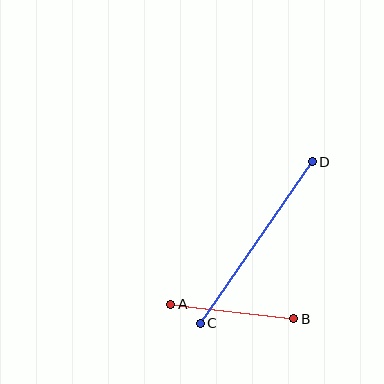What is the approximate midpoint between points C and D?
The midpoint is at approximately (256, 243) pixels.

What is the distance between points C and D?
The distance is approximately 197 pixels.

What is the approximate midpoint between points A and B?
The midpoint is at approximately (232, 311) pixels.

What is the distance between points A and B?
The distance is approximately 124 pixels.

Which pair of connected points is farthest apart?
Points C and D are farthest apart.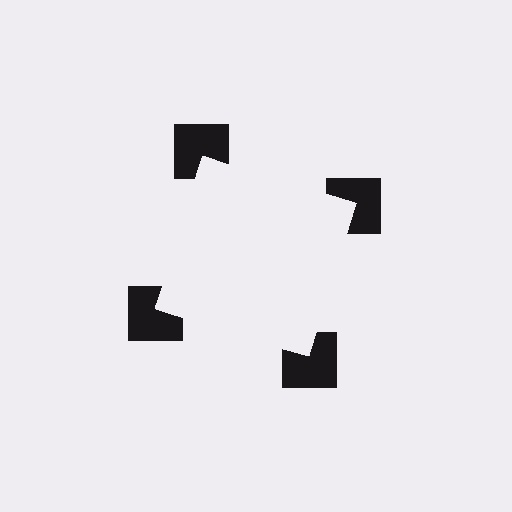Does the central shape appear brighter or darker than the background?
It typically appears slightly brighter than the background, even though no actual brightness change is drawn.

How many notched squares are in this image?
There are 4 — one at each vertex of the illusory square.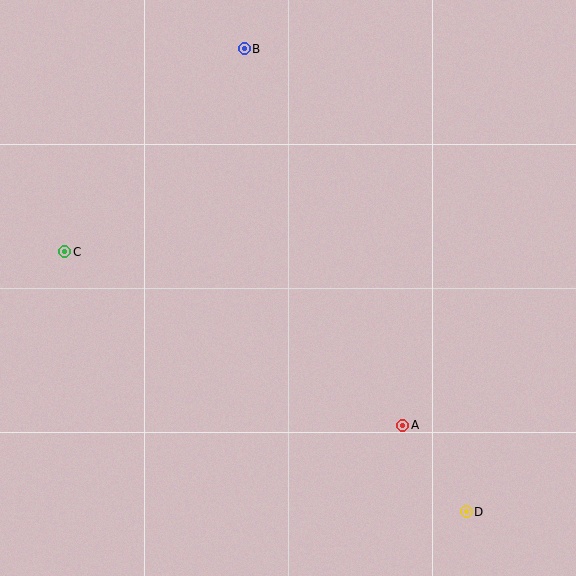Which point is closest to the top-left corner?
Point B is closest to the top-left corner.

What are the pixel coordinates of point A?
Point A is at (403, 425).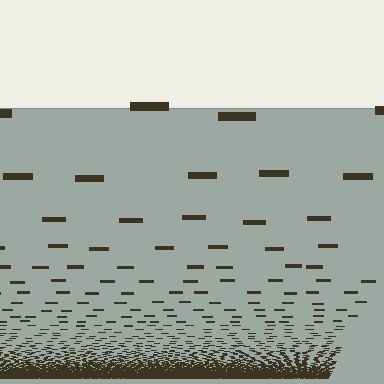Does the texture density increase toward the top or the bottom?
Density increases toward the bottom.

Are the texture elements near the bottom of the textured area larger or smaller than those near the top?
Smaller. The gradient is inverted — elements near the bottom are smaller and denser.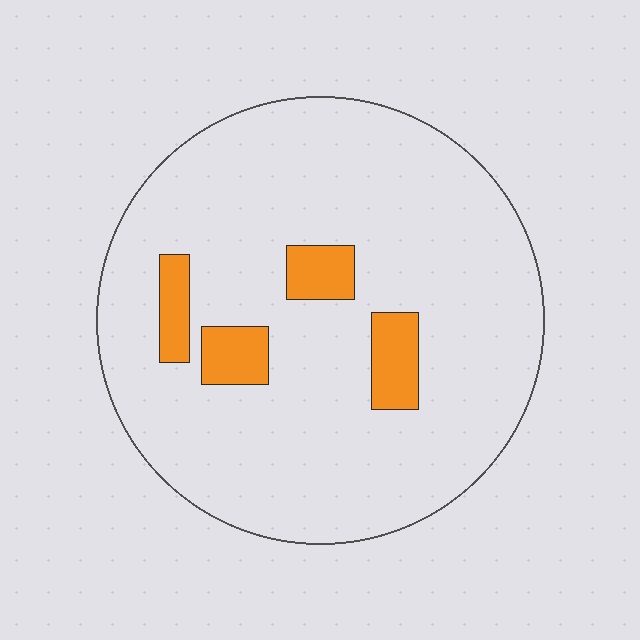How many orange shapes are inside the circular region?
4.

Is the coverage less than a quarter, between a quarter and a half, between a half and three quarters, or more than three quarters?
Less than a quarter.